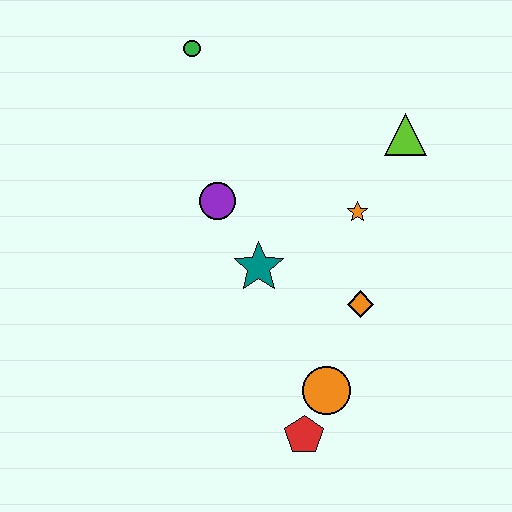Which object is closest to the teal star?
The purple circle is closest to the teal star.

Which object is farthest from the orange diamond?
The green circle is farthest from the orange diamond.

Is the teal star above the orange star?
No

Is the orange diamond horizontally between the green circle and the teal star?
No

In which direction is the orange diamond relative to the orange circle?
The orange diamond is above the orange circle.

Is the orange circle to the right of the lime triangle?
No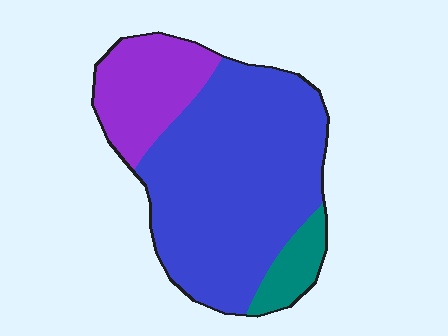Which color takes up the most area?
Blue, at roughly 70%.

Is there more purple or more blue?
Blue.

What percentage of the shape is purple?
Purple covers roughly 20% of the shape.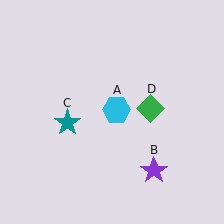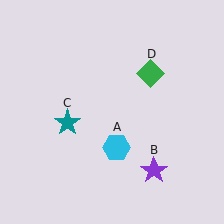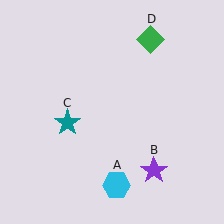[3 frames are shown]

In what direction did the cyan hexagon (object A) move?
The cyan hexagon (object A) moved down.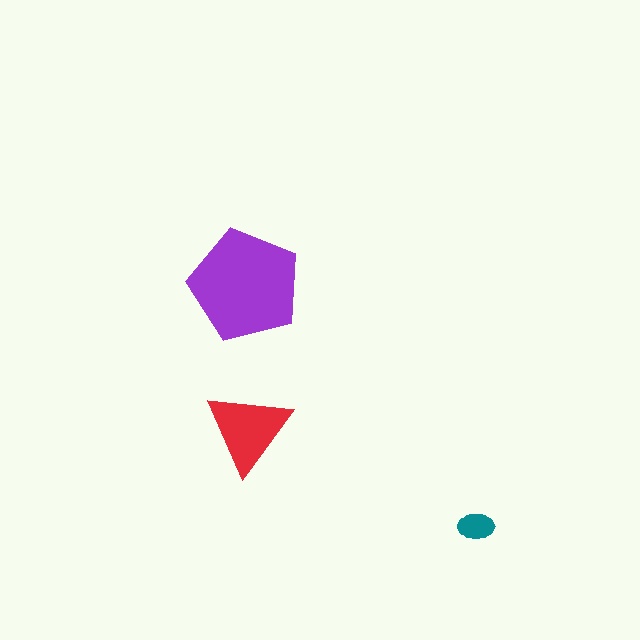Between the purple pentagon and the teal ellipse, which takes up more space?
The purple pentagon.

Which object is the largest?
The purple pentagon.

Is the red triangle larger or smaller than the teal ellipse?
Larger.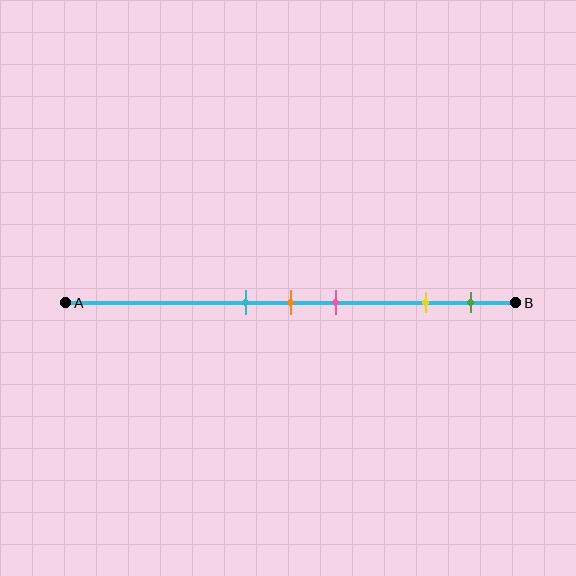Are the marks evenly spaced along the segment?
No, the marks are not evenly spaced.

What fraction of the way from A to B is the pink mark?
The pink mark is approximately 60% (0.6) of the way from A to B.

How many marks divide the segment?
There are 5 marks dividing the segment.